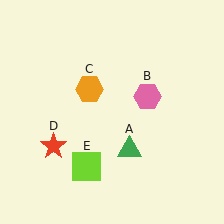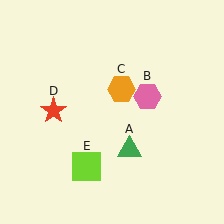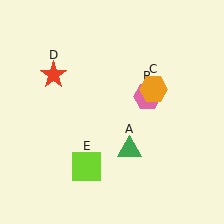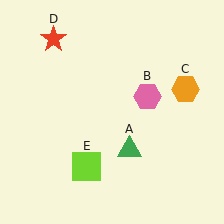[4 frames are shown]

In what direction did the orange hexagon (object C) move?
The orange hexagon (object C) moved right.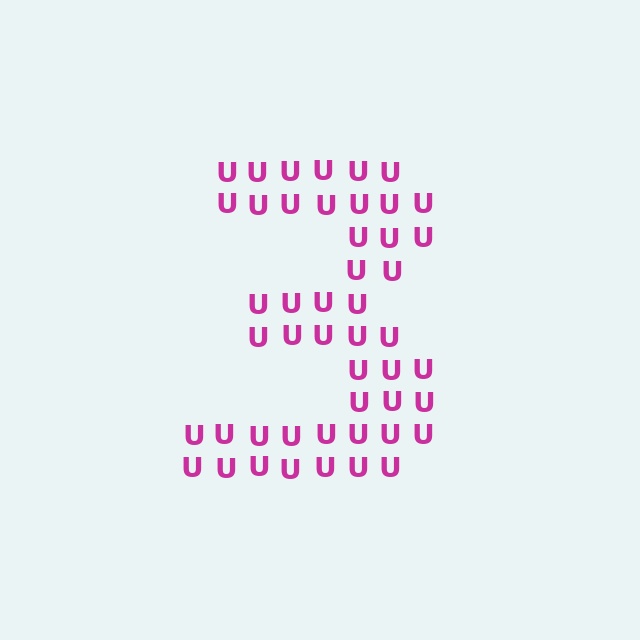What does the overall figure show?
The overall figure shows the digit 3.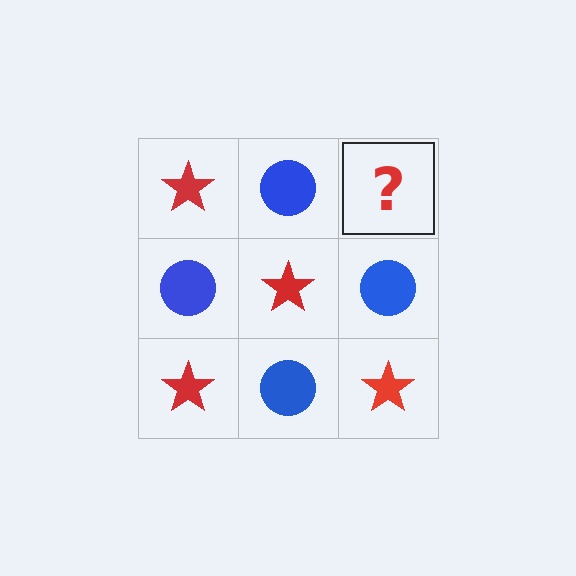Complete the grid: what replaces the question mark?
The question mark should be replaced with a red star.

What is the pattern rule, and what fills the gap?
The rule is that it alternates red star and blue circle in a checkerboard pattern. The gap should be filled with a red star.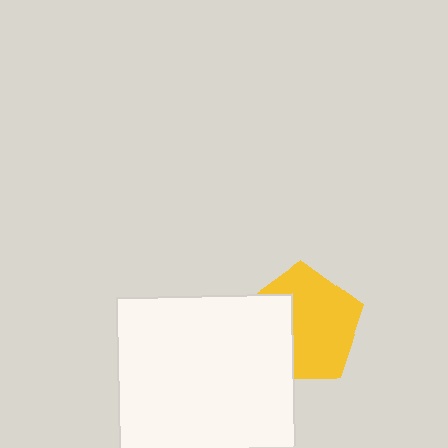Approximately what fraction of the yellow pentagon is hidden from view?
Roughly 36% of the yellow pentagon is hidden behind the white square.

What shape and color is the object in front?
The object in front is a white square.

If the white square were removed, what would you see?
You would see the complete yellow pentagon.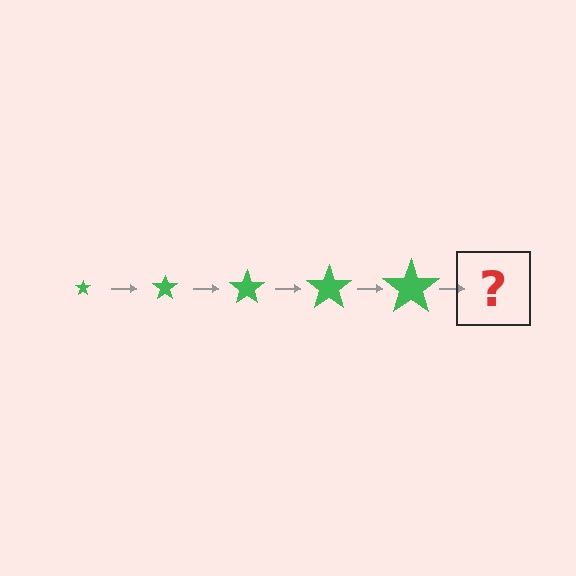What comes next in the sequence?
The next element should be a green star, larger than the previous one.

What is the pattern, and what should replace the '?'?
The pattern is that the star gets progressively larger each step. The '?' should be a green star, larger than the previous one.